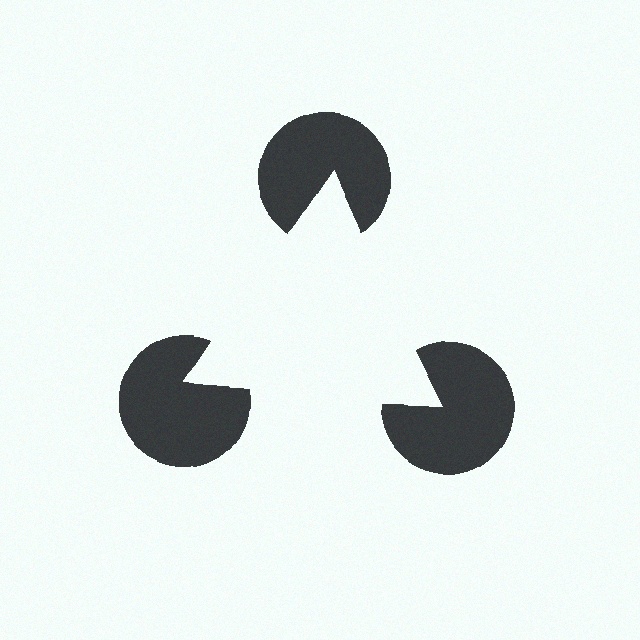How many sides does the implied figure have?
3 sides.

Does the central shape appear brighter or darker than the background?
It typically appears slightly brighter than the background, even though no actual brightness change is drawn.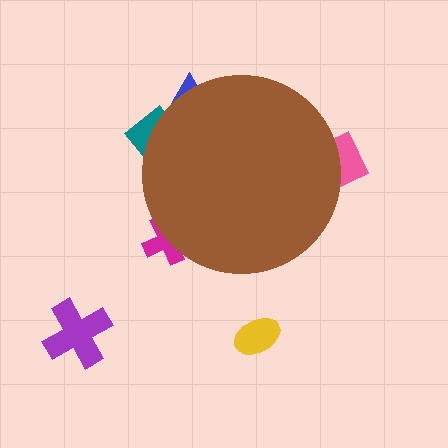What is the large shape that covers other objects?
A brown circle.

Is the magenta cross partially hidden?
Yes, the magenta cross is partially hidden behind the brown circle.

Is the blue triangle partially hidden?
Yes, the blue triangle is partially hidden behind the brown circle.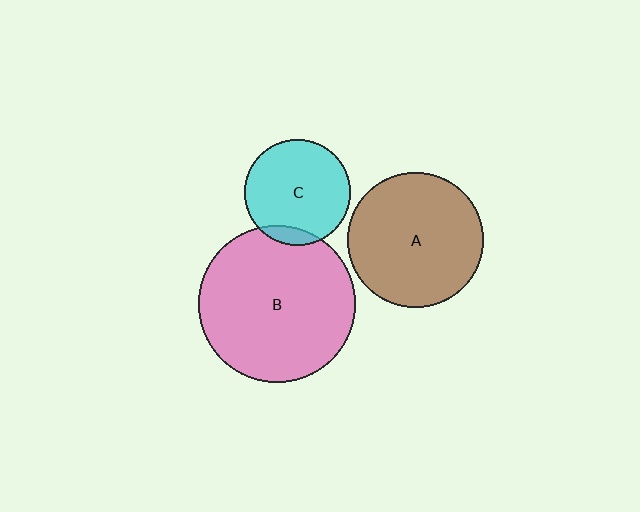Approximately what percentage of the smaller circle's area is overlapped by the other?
Approximately 10%.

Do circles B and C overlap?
Yes.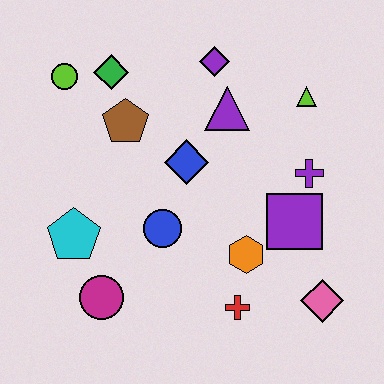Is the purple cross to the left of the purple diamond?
No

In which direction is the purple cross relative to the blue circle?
The purple cross is to the right of the blue circle.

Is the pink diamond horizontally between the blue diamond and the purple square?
No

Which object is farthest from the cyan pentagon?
The lime triangle is farthest from the cyan pentagon.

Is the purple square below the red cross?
No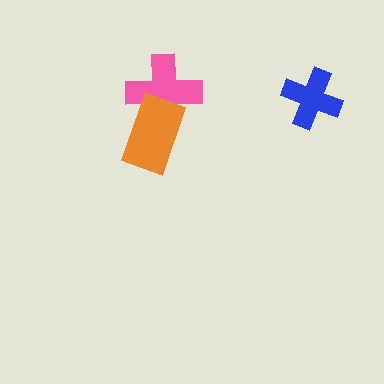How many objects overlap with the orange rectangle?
1 object overlaps with the orange rectangle.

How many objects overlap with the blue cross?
0 objects overlap with the blue cross.